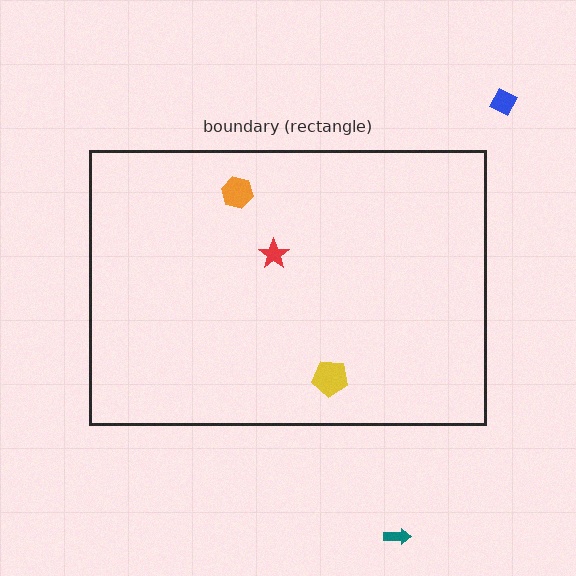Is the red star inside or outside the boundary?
Inside.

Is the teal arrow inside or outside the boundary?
Outside.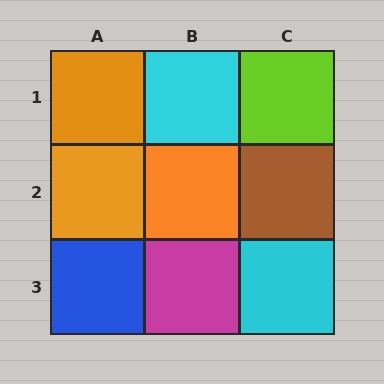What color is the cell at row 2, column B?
Orange.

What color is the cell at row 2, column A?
Orange.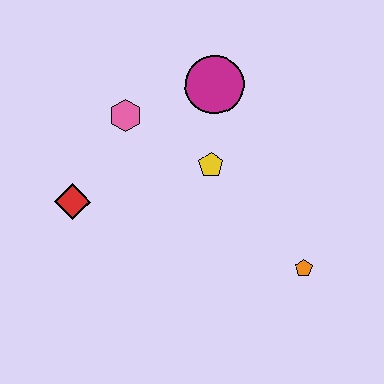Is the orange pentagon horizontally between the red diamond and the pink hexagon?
No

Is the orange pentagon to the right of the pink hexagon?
Yes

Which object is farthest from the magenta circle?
The orange pentagon is farthest from the magenta circle.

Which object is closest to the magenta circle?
The yellow pentagon is closest to the magenta circle.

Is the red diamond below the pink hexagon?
Yes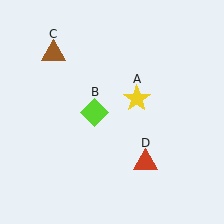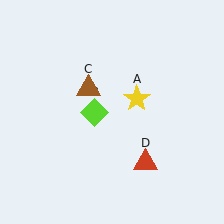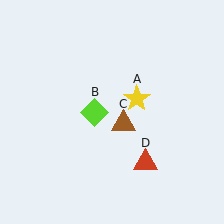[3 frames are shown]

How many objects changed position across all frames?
1 object changed position: brown triangle (object C).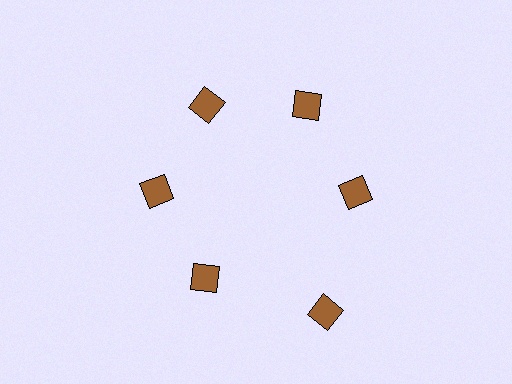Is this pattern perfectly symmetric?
No. The 6 brown diamonds are arranged in a ring, but one element near the 5 o'clock position is pushed outward from the center, breaking the 6-fold rotational symmetry.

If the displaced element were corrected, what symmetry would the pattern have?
It would have 6-fold rotational symmetry — the pattern would map onto itself every 60 degrees.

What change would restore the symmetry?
The symmetry would be restored by moving it inward, back onto the ring so that all 6 diamonds sit at equal angles and equal distance from the center.